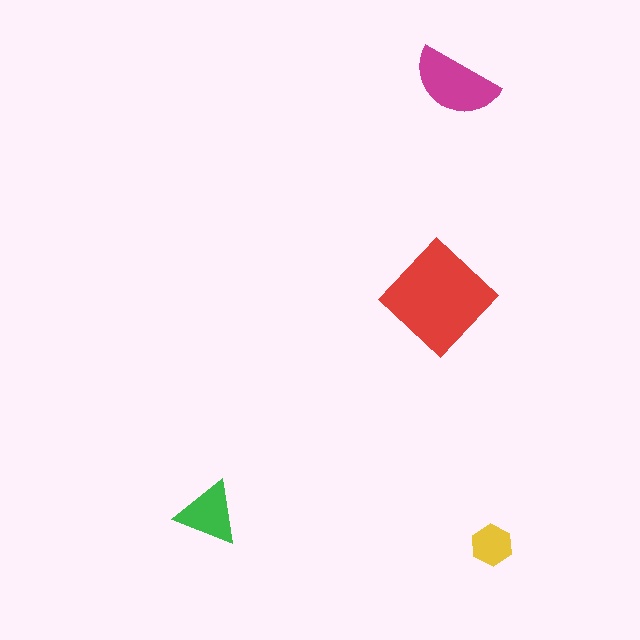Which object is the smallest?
The yellow hexagon.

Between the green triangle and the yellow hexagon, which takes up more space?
The green triangle.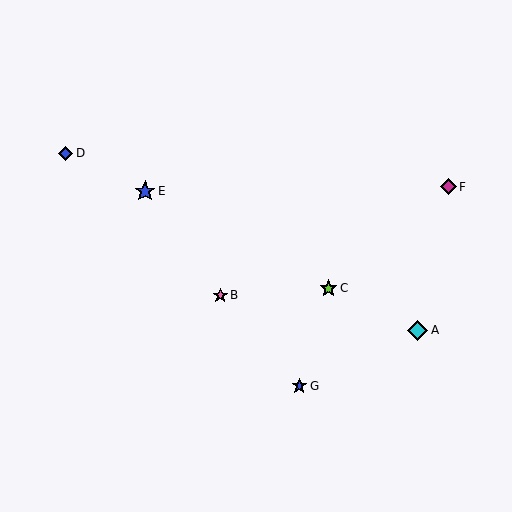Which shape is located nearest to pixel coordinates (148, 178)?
The blue star (labeled E) at (145, 191) is nearest to that location.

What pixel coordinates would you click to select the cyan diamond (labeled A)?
Click at (418, 330) to select the cyan diamond A.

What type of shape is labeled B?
Shape B is a pink star.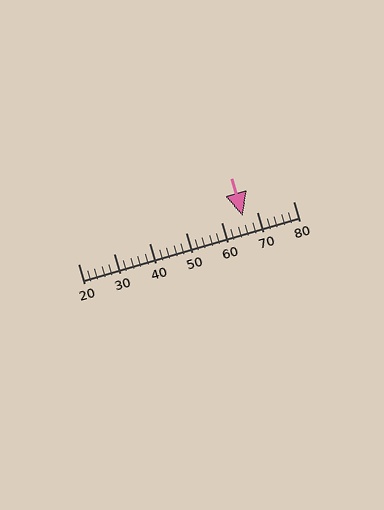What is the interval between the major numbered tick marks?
The major tick marks are spaced 10 units apart.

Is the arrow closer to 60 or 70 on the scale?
The arrow is closer to 70.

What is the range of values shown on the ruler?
The ruler shows values from 20 to 80.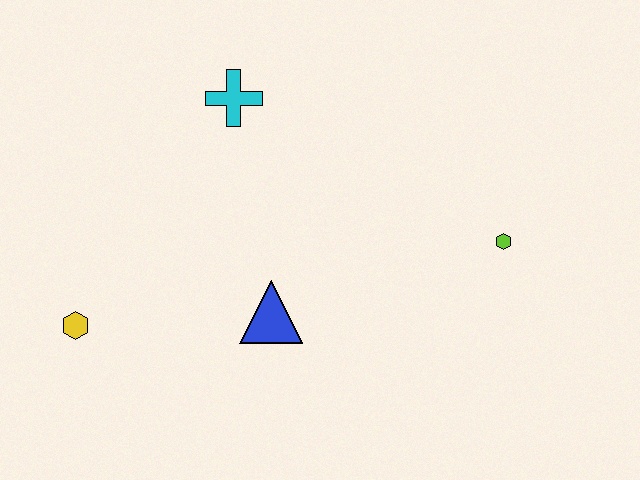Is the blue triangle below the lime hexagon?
Yes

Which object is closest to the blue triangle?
The yellow hexagon is closest to the blue triangle.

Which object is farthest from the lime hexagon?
The yellow hexagon is farthest from the lime hexagon.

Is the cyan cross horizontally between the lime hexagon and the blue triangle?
No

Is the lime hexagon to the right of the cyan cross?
Yes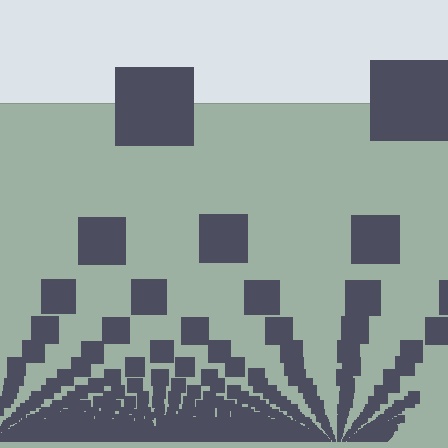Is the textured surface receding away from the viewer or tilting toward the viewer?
The surface appears to tilt toward the viewer. Texture elements get larger and sparser toward the top.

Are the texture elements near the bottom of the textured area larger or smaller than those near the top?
Smaller. The gradient is inverted — elements near the bottom are smaller and denser.